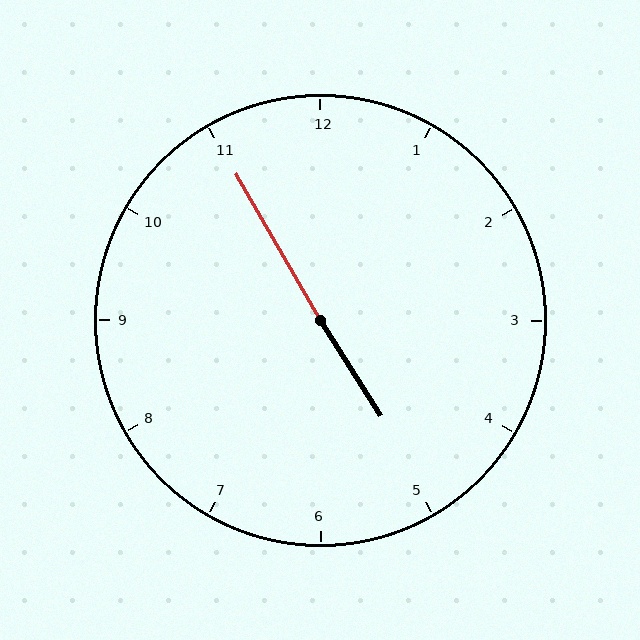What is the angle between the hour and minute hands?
Approximately 178 degrees.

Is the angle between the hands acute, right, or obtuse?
It is obtuse.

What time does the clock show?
4:55.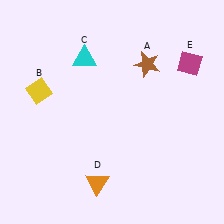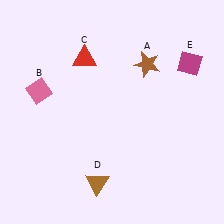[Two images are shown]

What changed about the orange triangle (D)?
In Image 1, D is orange. In Image 2, it changed to brown.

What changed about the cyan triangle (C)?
In Image 1, C is cyan. In Image 2, it changed to red.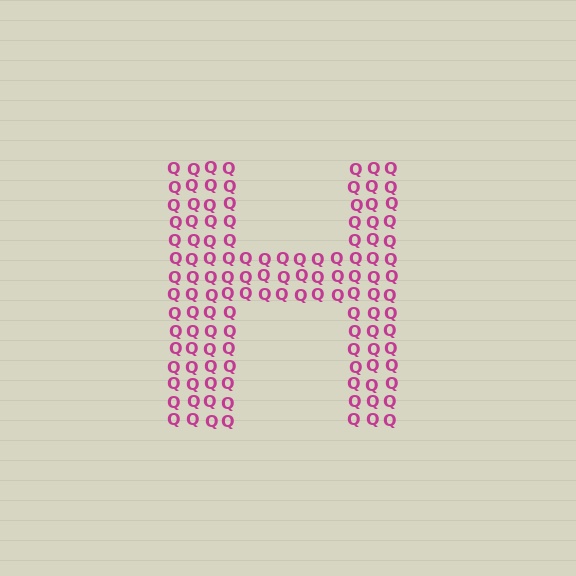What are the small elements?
The small elements are letter Q's.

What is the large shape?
The large shape is the letter H.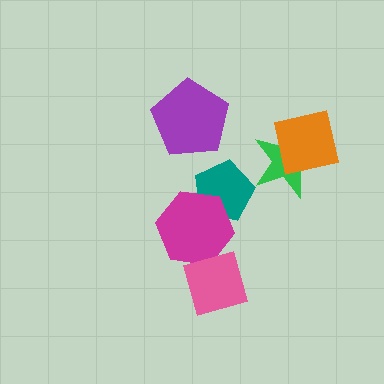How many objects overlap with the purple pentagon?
0 objects overlap with the purple pentagon.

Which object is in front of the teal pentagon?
The magenta hexagon is in front of the teal pentagon.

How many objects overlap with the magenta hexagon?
2 objects overlap with the magenta hexagon.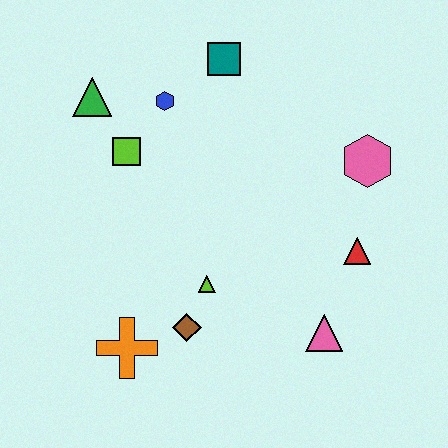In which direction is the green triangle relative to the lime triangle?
The green triangle is above the lime triangle.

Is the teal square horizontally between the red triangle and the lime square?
Yes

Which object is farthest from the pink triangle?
The green triangle is farthest from the pink triangle.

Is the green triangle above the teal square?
No